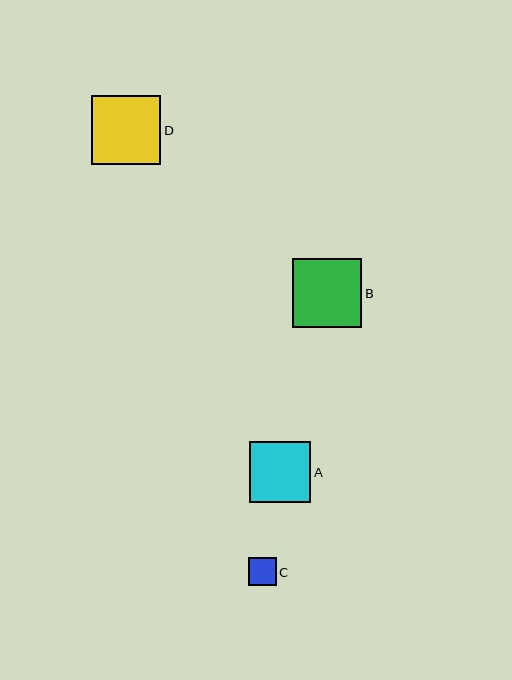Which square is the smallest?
Square C is the smallest with a size of approximately 28 pixels.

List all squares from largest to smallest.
From largest to smallest: B, D, A, C.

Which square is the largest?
Square B is the largest with a size of approximately 69 pixels.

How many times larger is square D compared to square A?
Square D is approximately 1.1 times the size of square A.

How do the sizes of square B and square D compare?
Square B and square D are approximately the same size.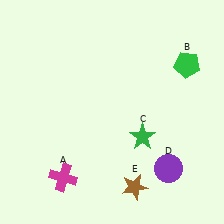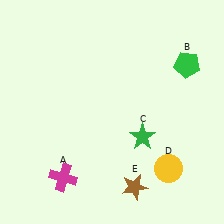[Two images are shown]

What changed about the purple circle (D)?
In Image 1, D is purple. In Image 2, it changed to yellow.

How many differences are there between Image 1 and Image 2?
There is 1 difference between the two images.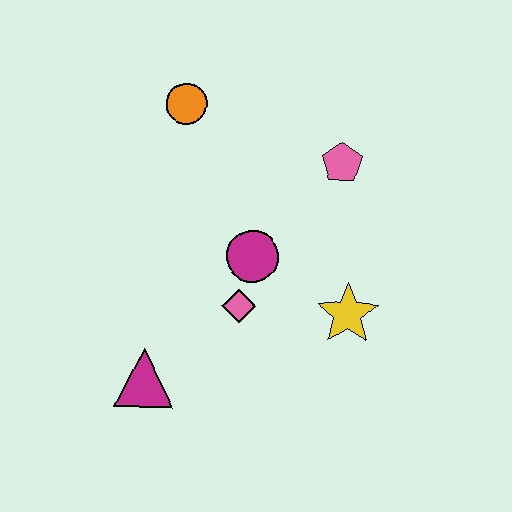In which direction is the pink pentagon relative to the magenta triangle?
The pink pentagon is above the magenta triangle.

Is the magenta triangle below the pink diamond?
Yes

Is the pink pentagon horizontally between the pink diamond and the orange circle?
No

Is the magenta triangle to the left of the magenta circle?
Yes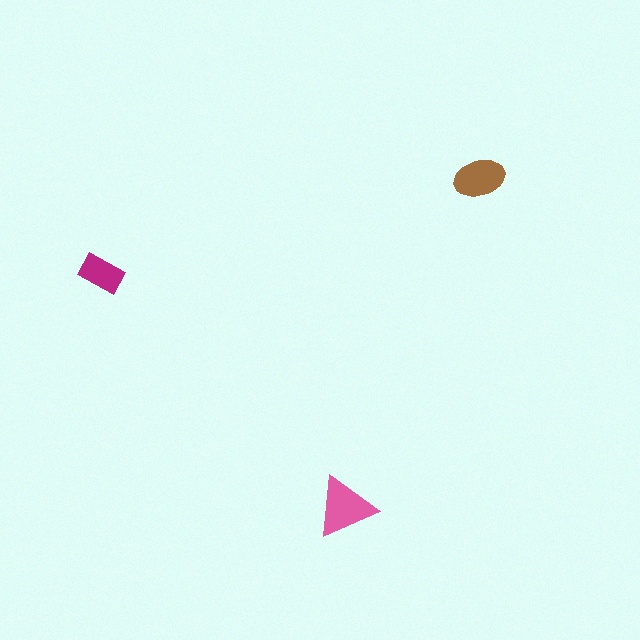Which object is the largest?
The pink triangle.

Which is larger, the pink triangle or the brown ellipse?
The pink triangle.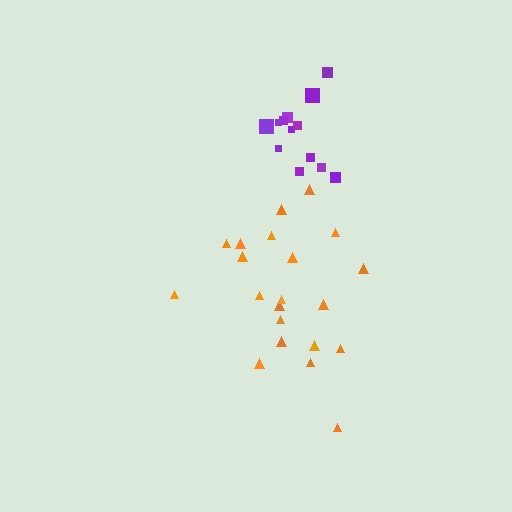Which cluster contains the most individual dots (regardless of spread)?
Orange (21).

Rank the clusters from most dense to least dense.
purple, orange.